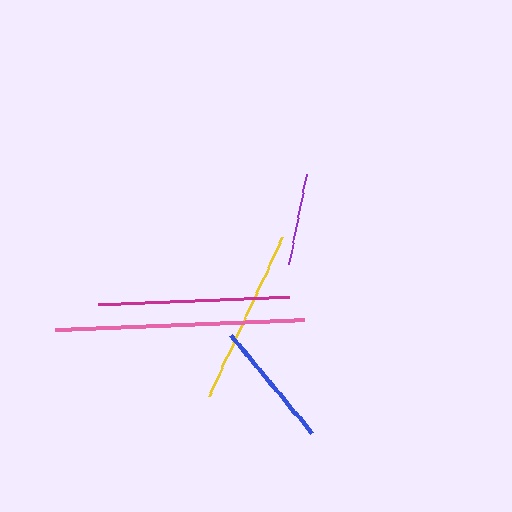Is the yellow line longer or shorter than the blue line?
The yellow line is longer than the blue line.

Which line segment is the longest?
The pink line is the longest at approximately 250 pixels.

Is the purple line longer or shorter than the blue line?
The blue line is longer than the purple line.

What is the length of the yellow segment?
The yellow segment is approximately 175 pixels long.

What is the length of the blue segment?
The blue segment is approximately 127 pixels long.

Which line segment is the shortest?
The purple line is the shortest at approximately 92 pixels.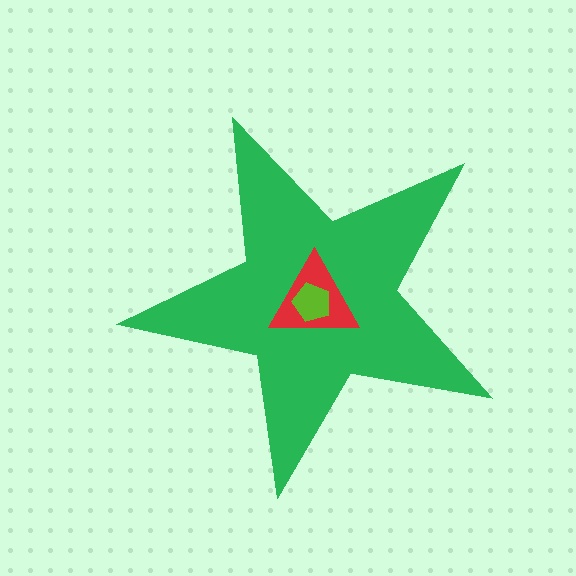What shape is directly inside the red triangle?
The lime pentagon.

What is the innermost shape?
The lime pentagon.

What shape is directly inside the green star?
The red triangle.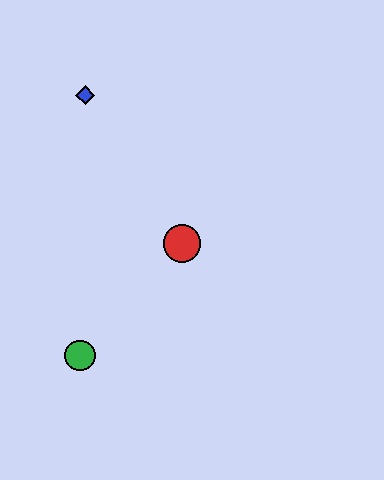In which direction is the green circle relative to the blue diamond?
The green circle is below the blue diamond.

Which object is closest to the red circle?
The green circle is closest to the red circle.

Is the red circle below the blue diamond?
Yes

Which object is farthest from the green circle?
The blue diamond is farthest from the green circle.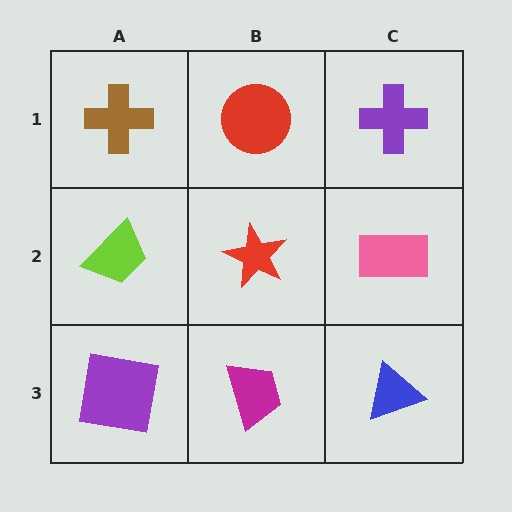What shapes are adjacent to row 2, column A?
A brown cross (row 1, column A), a purple square (row 3, column A), a red star (row 2, column B).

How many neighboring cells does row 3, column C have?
2.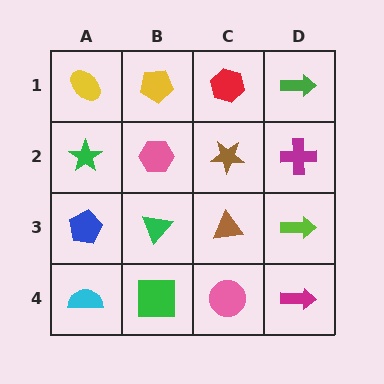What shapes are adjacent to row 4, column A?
A blue pentagon (row 3, column A), a green square (row 4, column B).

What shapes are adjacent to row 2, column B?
A yellow pentagon (row 1, column B), a green triangle (row 3, column B), a green star (row 2, column A), a brown star (row 2, column C).